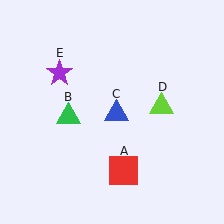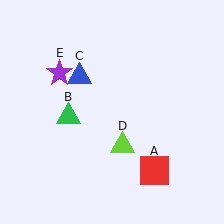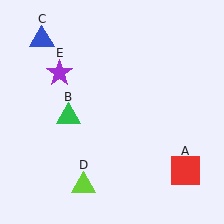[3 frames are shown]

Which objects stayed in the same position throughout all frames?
Green triangle (object B) and purple star (object E) remained stationary.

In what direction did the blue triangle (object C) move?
The blue triangle (object C) moved up and to the left.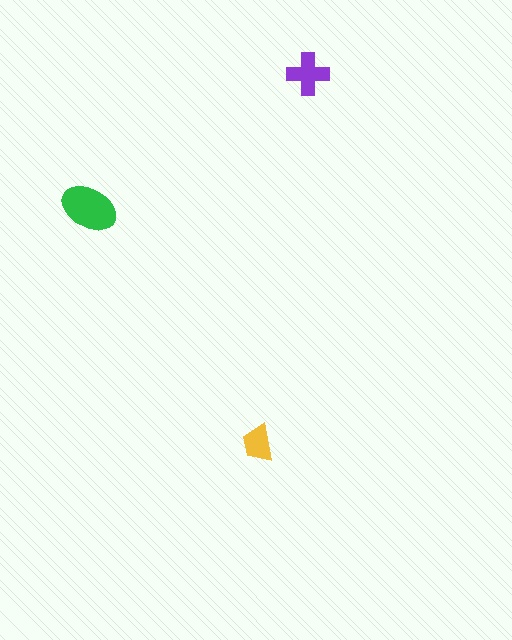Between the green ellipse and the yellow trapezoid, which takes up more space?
The green ellipse.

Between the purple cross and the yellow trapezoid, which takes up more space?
The purple cross.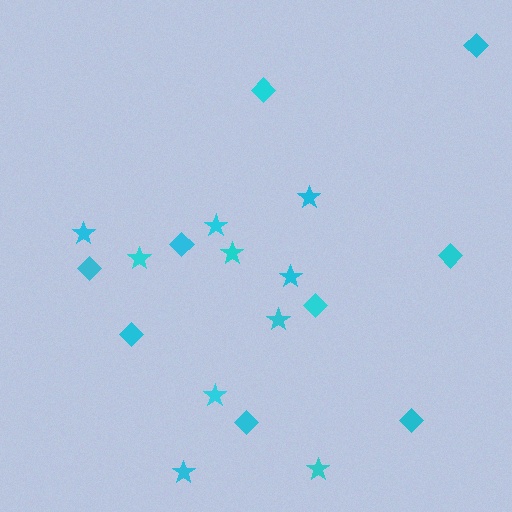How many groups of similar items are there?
There are 2 groups: one group of stars (10) and one group of diamonds (9).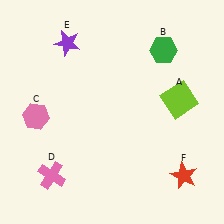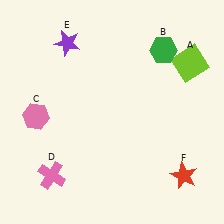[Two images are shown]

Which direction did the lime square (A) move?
The lime square (A) moved up.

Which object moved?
The lime square (A) moved up.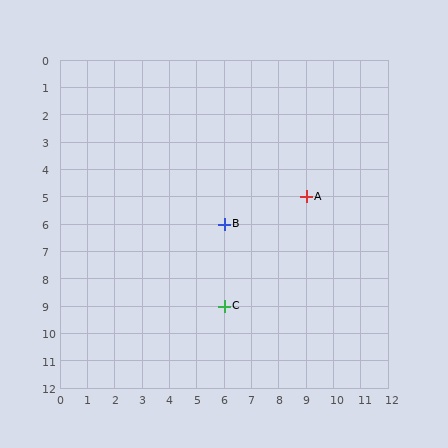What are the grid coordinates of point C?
Point C is at grid coordinates (6, 9).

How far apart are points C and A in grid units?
Points C and A are 3 columns and 4 rows apart (about 5.0 grid units diagonally).